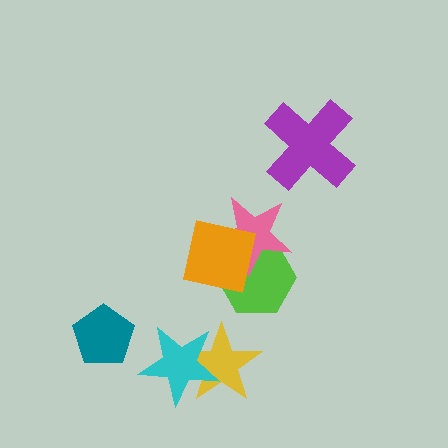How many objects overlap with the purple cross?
0 objects overlap with the purple cross.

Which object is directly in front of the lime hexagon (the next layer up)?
The pink star is directly in front of the lime hexagon.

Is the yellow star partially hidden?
Yes, it is partially covered by another shape.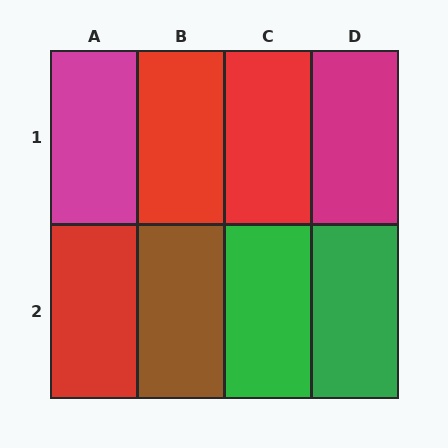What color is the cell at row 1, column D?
Magenta.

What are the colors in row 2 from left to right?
Red, brown, green, green.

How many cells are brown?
1 cell is brown.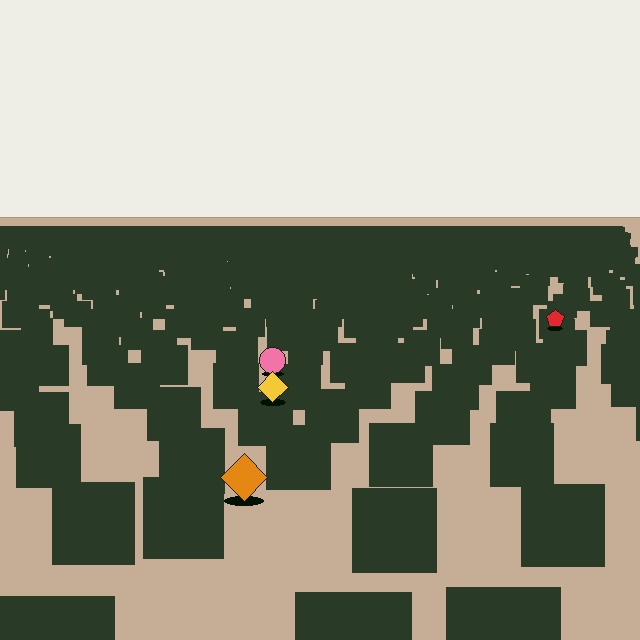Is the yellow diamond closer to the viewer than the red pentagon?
Yes. The yellow diamond is closer — you can tell from the texture gradient: the ground texture is coarser near it.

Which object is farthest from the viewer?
The red pentagon is farthest from the viewer. It appears smaller and the ground texture around it is denser.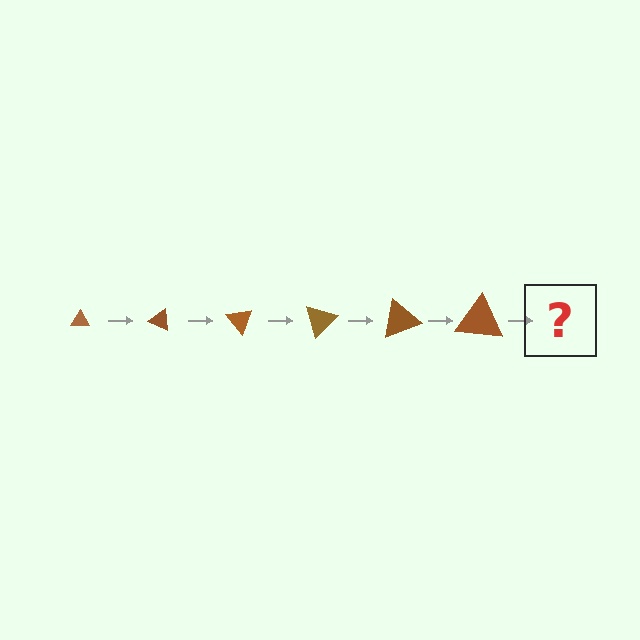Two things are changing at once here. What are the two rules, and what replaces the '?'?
The two rules are that the triangle grows larger each step and it rotates 25 degrees each step. The '?' should be a triangle, larger than the previous one and rotated 150 degrees from the start.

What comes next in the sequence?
The next element should be a triangle, larger than the previous one and rotated 150 degrees from the start.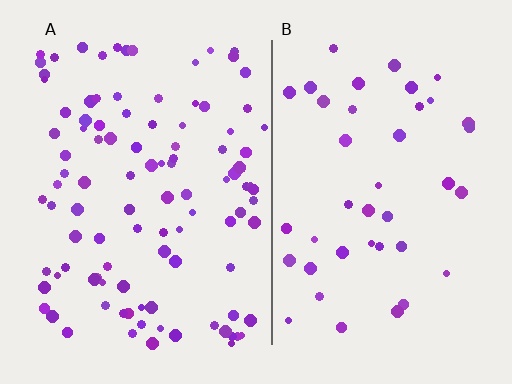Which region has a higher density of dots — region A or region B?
A (the left).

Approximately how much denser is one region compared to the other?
Approximately 2.6× — region A over region B.